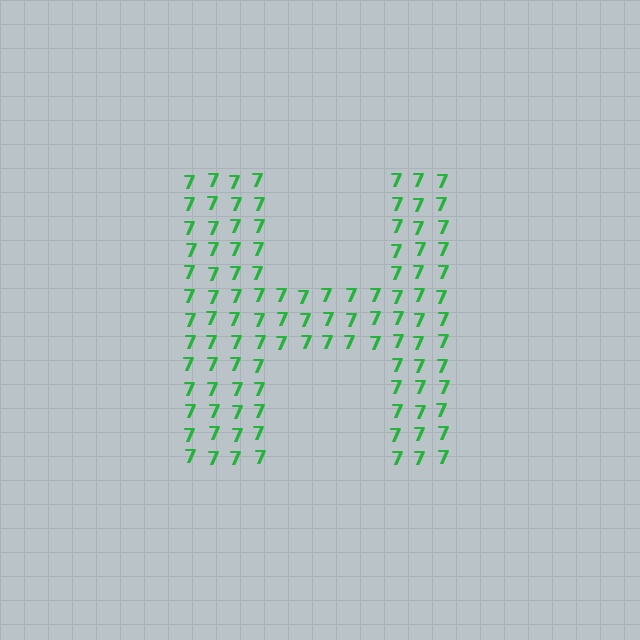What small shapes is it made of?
It is made of small digit 7's.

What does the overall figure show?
The overall figure shows the letter H.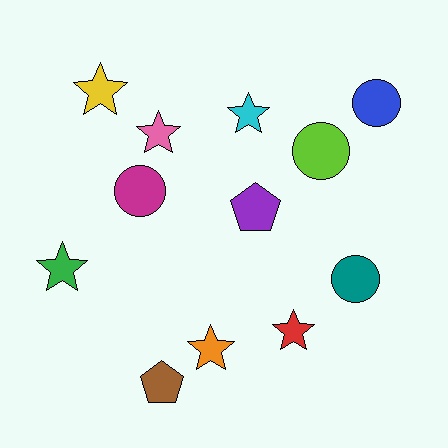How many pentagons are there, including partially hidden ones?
There are 2 pentagons.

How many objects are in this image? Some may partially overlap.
There are 12 objects.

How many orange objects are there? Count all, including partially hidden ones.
There is 1 orange object.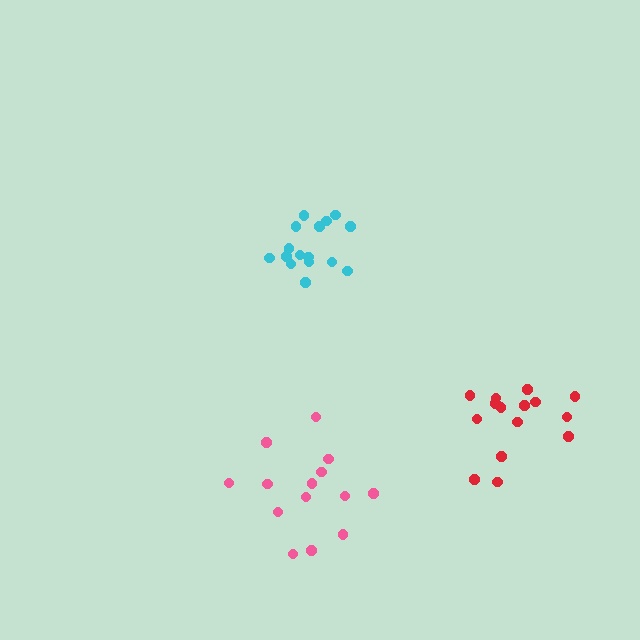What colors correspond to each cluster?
The clusters are colored: pink, cyan, red.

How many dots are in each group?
Group 1: 14 dots, Group 2: 16 dots, Group 3: 15 dots (45 total).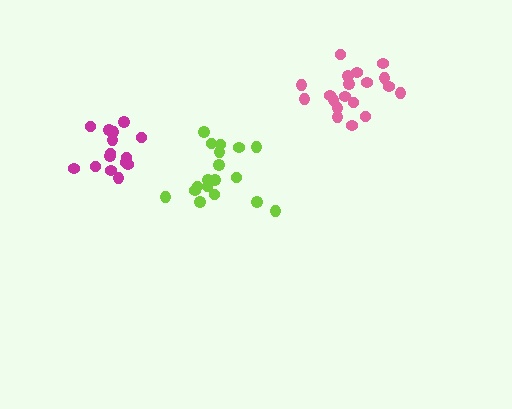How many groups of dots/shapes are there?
There are 3 groups.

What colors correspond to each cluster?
The clusters are colored: lime, pink, magenta.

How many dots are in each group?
Group 1: 18 dots, Group 2: 19 dots, Group 3: 15 dots (52 total).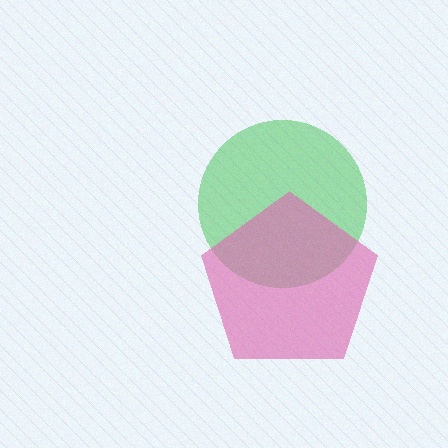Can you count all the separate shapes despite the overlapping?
Yes, there are 2 separate shapes.